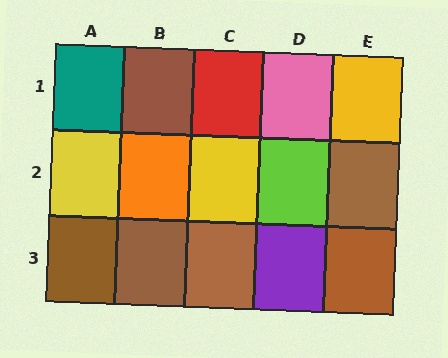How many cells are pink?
1 cell is pink.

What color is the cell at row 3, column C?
Brown.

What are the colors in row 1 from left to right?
Teal, brown, red, pink, yellow.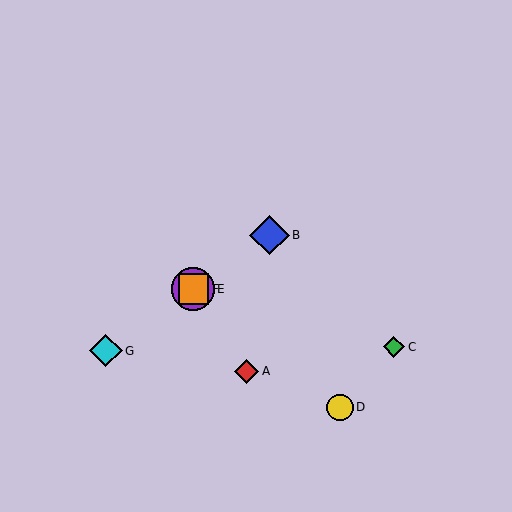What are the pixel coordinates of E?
Object E is at (193, 289).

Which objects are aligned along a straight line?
Objects B, E, F, G are aligned along a straight line.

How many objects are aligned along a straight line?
4 objects (B, E, F, G) are aligned along a straight line.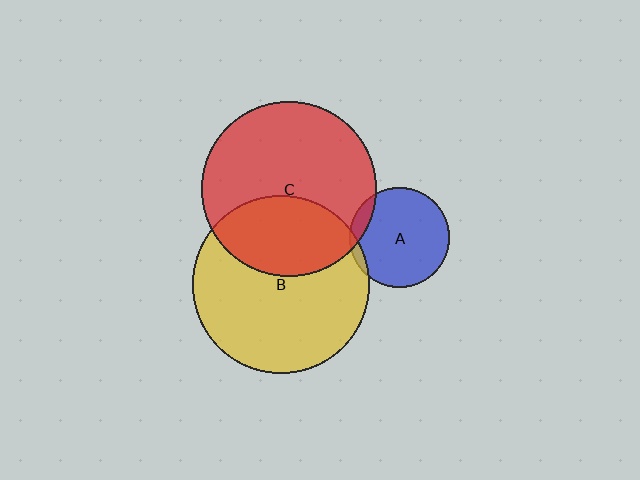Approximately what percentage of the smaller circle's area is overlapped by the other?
Approximately 5%.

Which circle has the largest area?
Circle B (yellow).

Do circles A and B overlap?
Yes.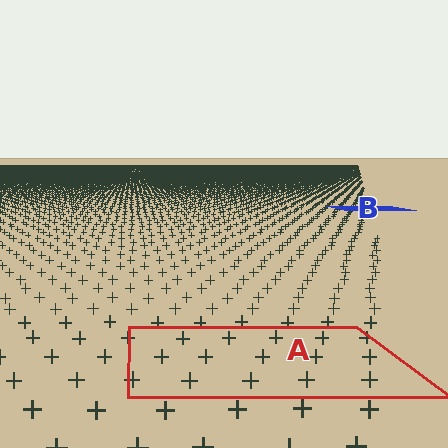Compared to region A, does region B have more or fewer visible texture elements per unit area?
Region B has more texture elements per unit area — they are packed more densely because it is farther away.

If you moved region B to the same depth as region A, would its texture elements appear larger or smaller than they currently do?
They would appear larger. At a closer depth, the same texture elements are projected at a bigger on-screen size.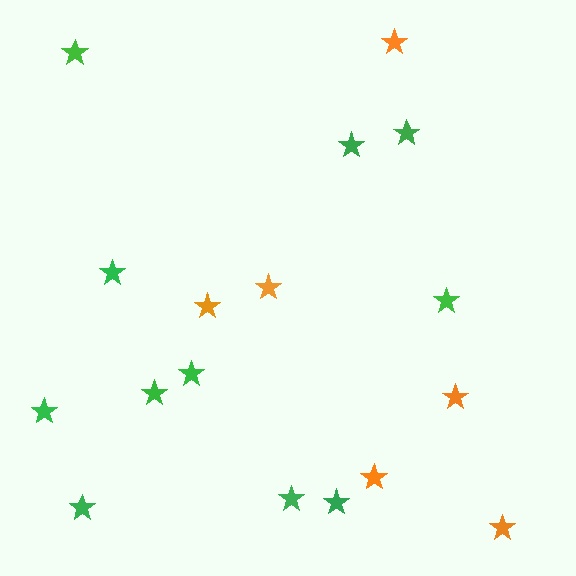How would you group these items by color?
There are 2 groups: one group of orange stars (6) and one group of green stars (11).